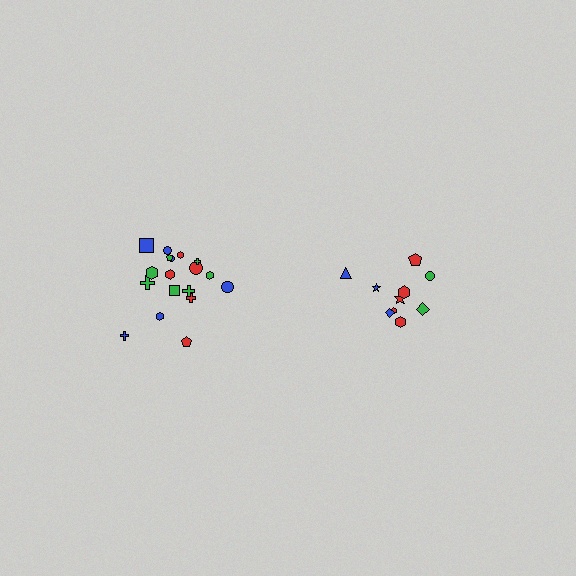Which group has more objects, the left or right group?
The left group.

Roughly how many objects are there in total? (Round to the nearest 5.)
Roughly 30 objects in total.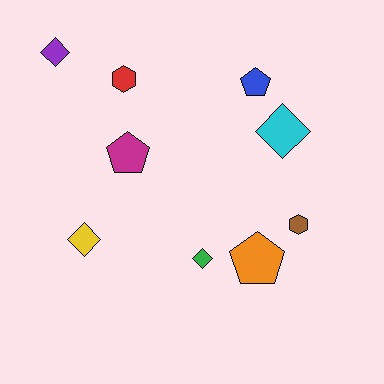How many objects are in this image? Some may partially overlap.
There are 9 objects.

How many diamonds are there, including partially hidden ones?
There are 4 diamonds.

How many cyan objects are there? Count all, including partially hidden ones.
There is 1 cyan object.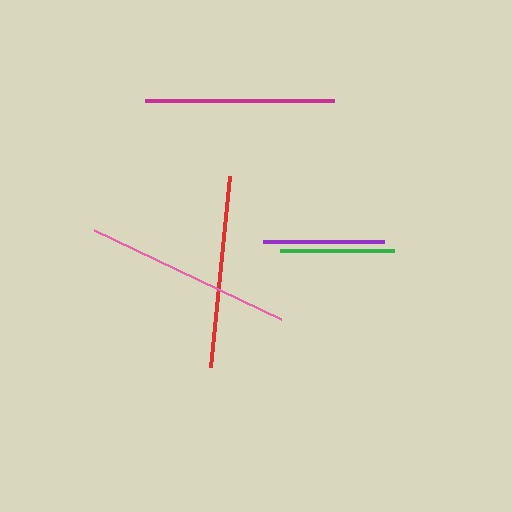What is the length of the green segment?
The green segment is approximately 114 pixels long.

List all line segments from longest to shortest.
From longest to shortest: pink, red, magenta, purple, green.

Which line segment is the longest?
The pink line is the longest at approximately 207 pixels.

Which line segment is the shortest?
The green line is the shortest at approximately 114 pixels.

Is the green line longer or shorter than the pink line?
The pink line is longer than the green line.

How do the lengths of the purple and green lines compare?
The purple and green lines are approximately the same length.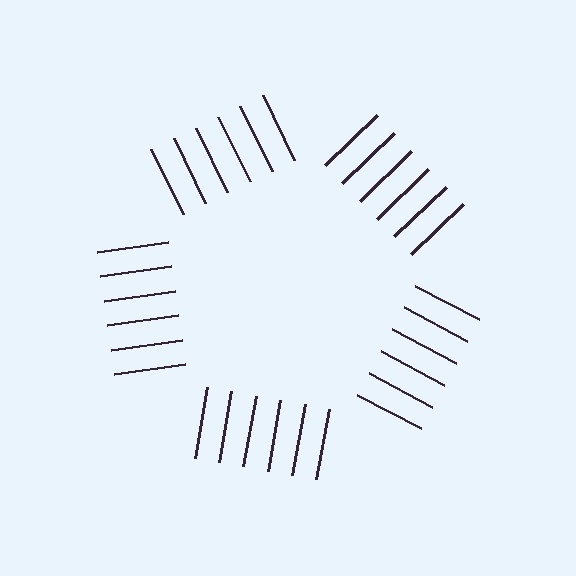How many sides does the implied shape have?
5 sides — the line-ends trace a pentagon.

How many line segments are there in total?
30 — 6 along each of the 5 edges.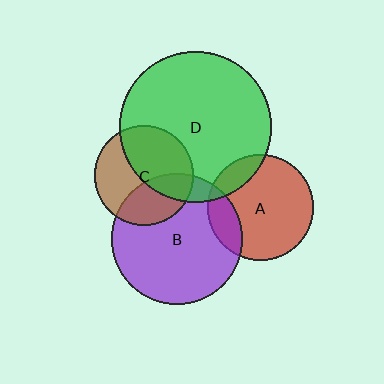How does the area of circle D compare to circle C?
Approximately 2.3 times.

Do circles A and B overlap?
Yes.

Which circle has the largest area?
Circle D (green).